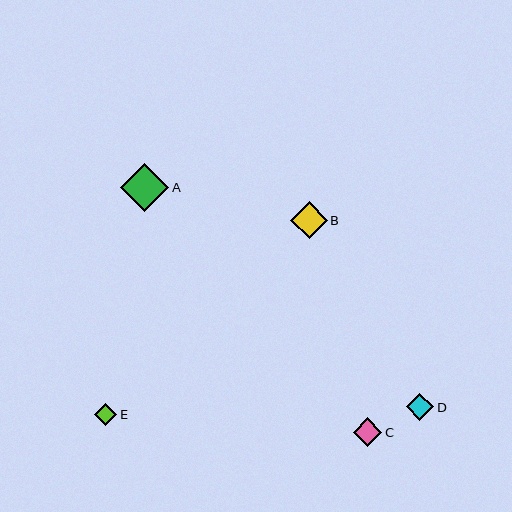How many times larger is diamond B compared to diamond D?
Diamond B is approximately 1.4 times the size of diamond D.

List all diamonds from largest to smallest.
From largest to smallest: A, B, C, D, E.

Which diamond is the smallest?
Diamond E is the smallest with a size of approximately 22 pixels.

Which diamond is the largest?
Diamond A is the largest with a size of approximately 48 pixels.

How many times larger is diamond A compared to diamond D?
Diamond A is approximately 1.8 times the size of diamond D.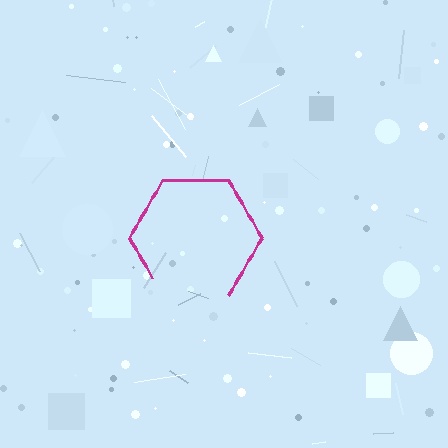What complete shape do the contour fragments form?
The contour fragments form a hexagon.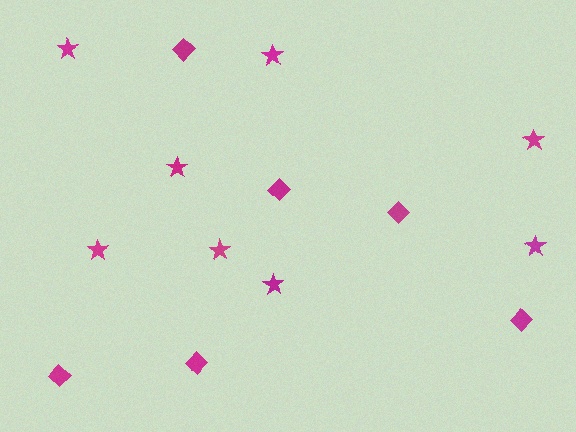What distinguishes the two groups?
There are 2 groups: one group of stars (8) and one group of diamonds (6).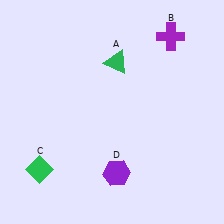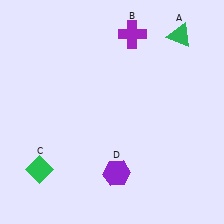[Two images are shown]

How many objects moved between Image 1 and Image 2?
2 objects moved between the two images.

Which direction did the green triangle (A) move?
The green triangle (A) moved right.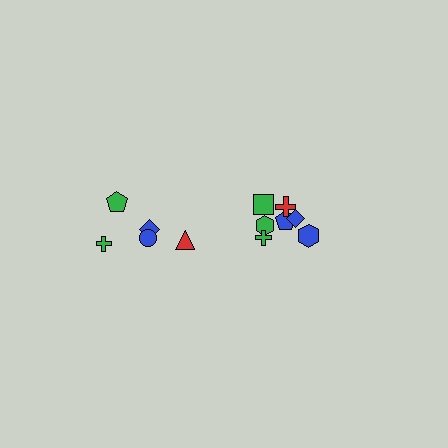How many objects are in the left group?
There are 5 objects.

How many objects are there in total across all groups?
There are 12 objects.